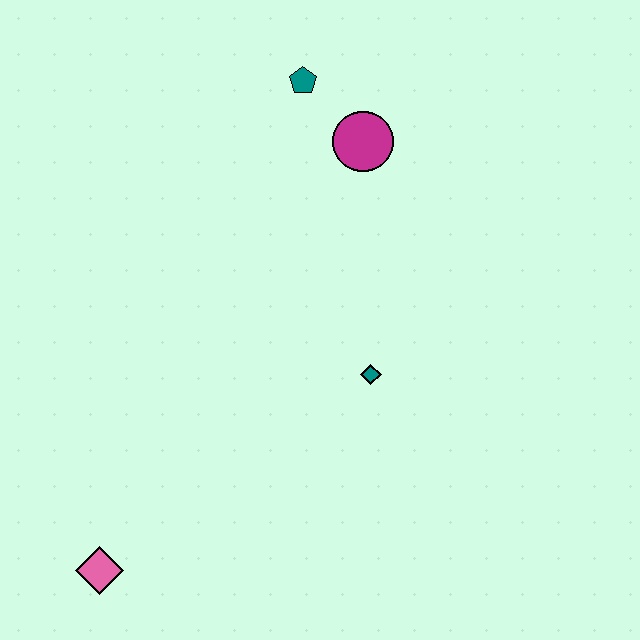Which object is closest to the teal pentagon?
The magenta circle is closest to the teal pentagon.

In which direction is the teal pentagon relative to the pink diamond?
The teal pentagon is above the pink diamond.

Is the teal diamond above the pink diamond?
Yes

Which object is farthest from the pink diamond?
The teal pentagon is farthest from the pink diamond.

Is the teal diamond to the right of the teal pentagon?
Yes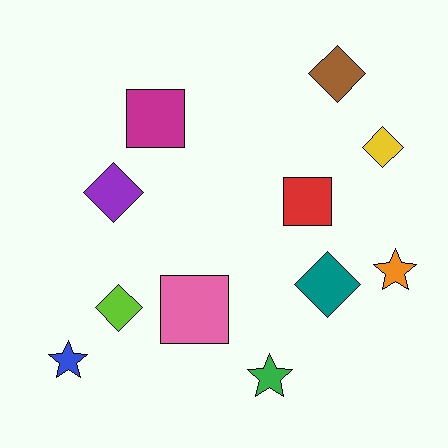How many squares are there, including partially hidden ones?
There are 3 squares.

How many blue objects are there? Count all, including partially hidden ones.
There is 1 blue object.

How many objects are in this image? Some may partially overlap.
There are 11 objects.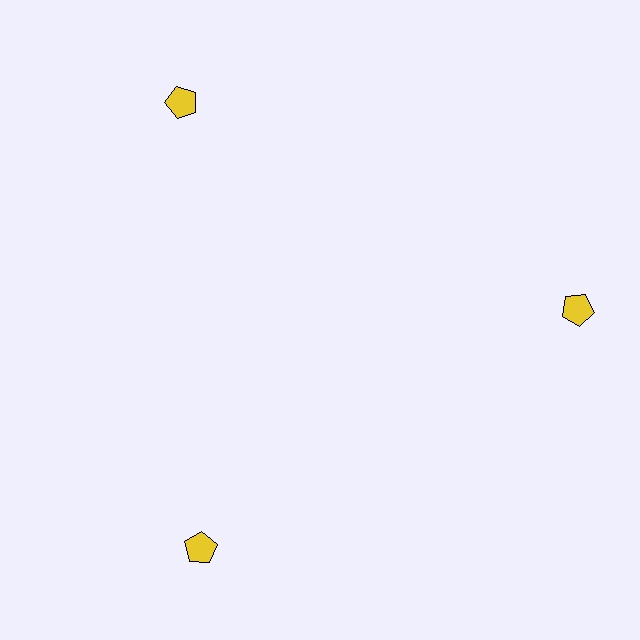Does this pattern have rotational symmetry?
Yes, this pattern has 3-fold rotational symmetry. It looks the same after rotating 120 degrees around the center.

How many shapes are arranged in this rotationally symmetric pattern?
There are 3 shapes, arranged in 3 groups of 1.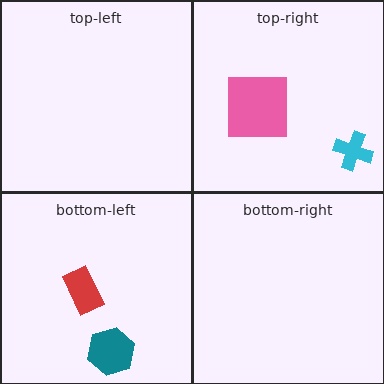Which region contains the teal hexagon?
The bottom-left region.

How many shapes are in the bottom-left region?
2.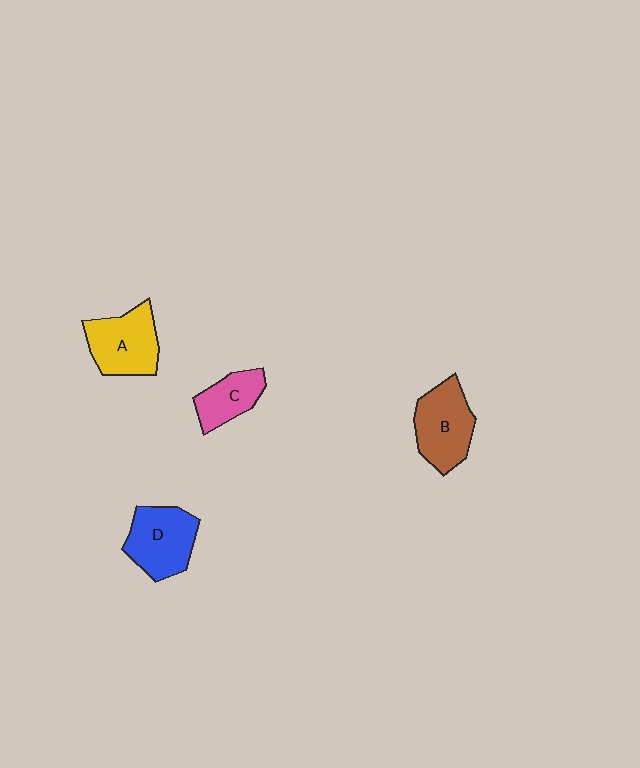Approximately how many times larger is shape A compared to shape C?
Approximately 1.5 times.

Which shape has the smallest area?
Shape C (pink).